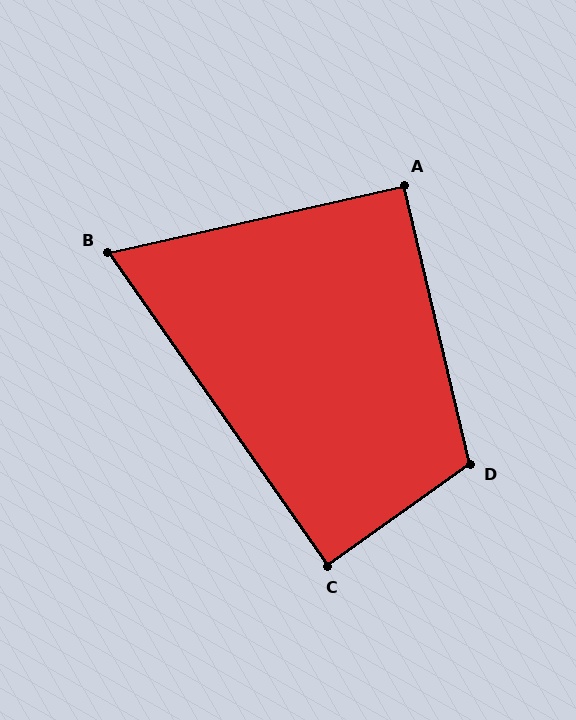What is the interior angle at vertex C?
Approximately 90 degrees (approximately right).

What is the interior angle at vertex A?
Approximately 90 degrees (approximately right).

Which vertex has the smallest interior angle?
B, at approximately 68 degrees.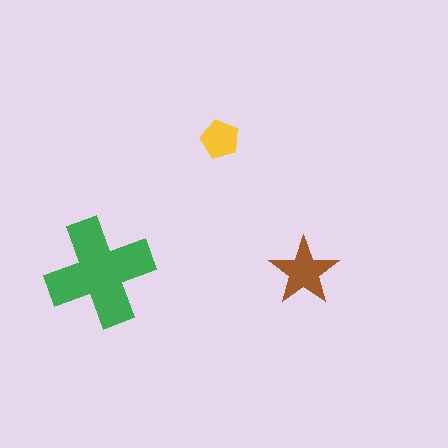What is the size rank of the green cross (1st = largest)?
1st.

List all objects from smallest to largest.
The yellow pentagon, the brown star, the green cross.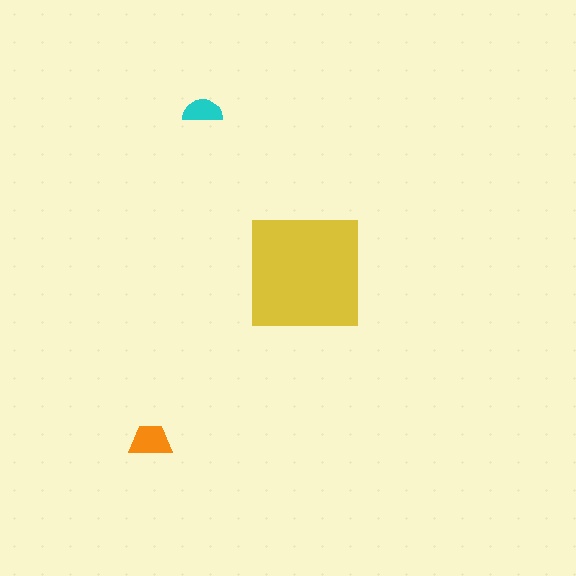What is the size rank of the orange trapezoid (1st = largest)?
2nd.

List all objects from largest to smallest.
The yellow square, the orange trapezoid, the cyan semicircle.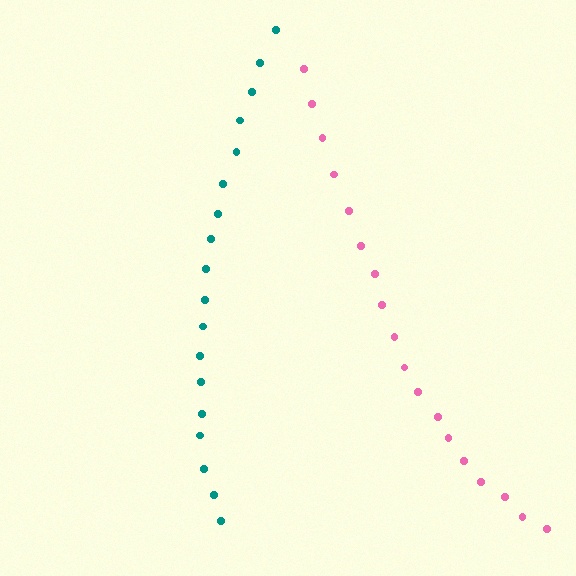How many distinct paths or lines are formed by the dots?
There are 2 distinct paths.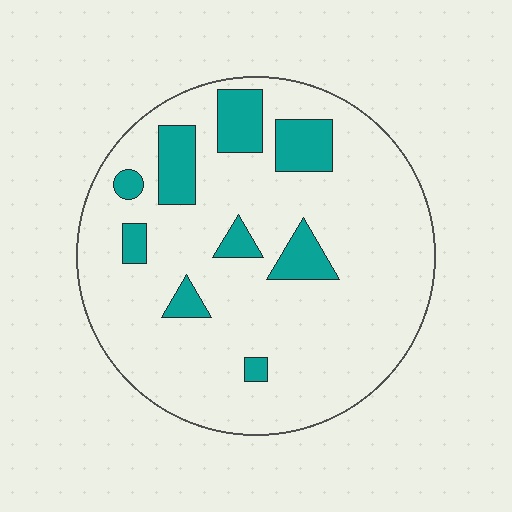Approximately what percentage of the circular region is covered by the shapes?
Approximately 15%.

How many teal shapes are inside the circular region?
9.